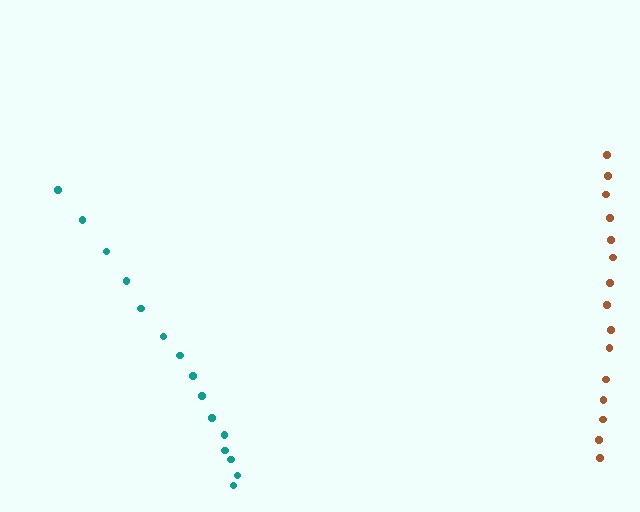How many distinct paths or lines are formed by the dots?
There are 2 distinct paths.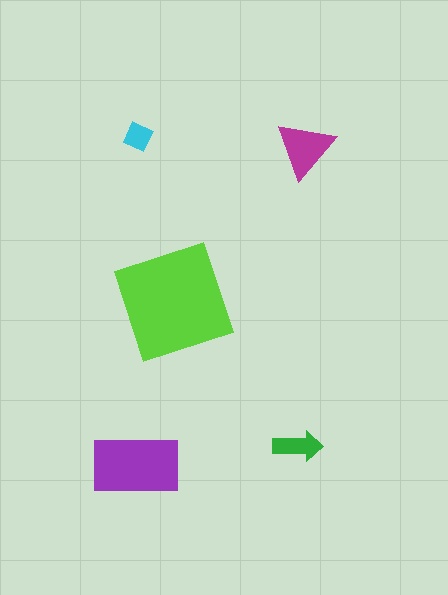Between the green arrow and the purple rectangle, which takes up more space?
The purple rectangle.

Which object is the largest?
The lime square.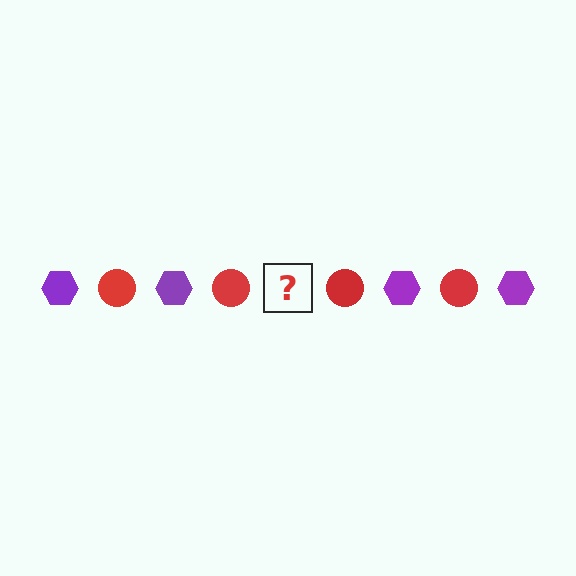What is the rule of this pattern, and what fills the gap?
The rule is that the pattern alternates between purple hexagon and red circle. The gap should be filled with a purple hexagon.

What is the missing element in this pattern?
The missing element is a purple hexagon.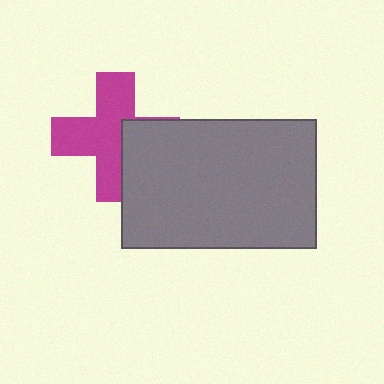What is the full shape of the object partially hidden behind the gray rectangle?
The partially hidden object is a magenta cross.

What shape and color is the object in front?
The object in front is a gray rectangle.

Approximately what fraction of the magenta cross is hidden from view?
Roughly 32% of the magenta cross is hidden behind the gray rectangle.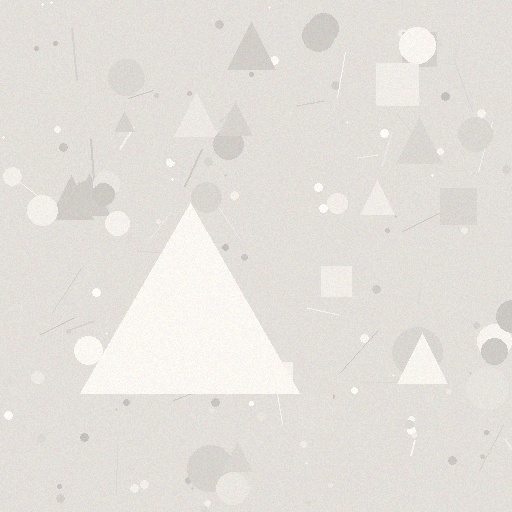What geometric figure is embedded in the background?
A triangle is embedded in the background.